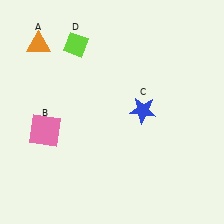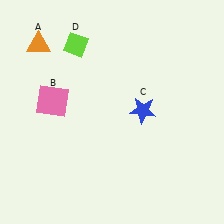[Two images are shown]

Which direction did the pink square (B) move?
The pink square (B) moved up.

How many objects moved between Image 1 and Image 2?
1 object moved between the two images.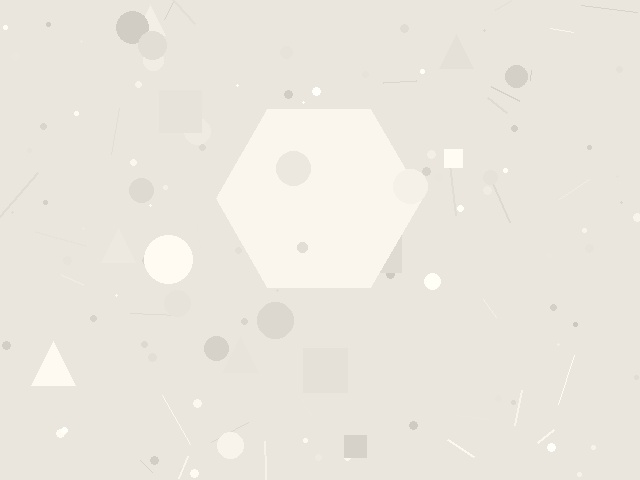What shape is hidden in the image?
A hexagon is hidden in the image.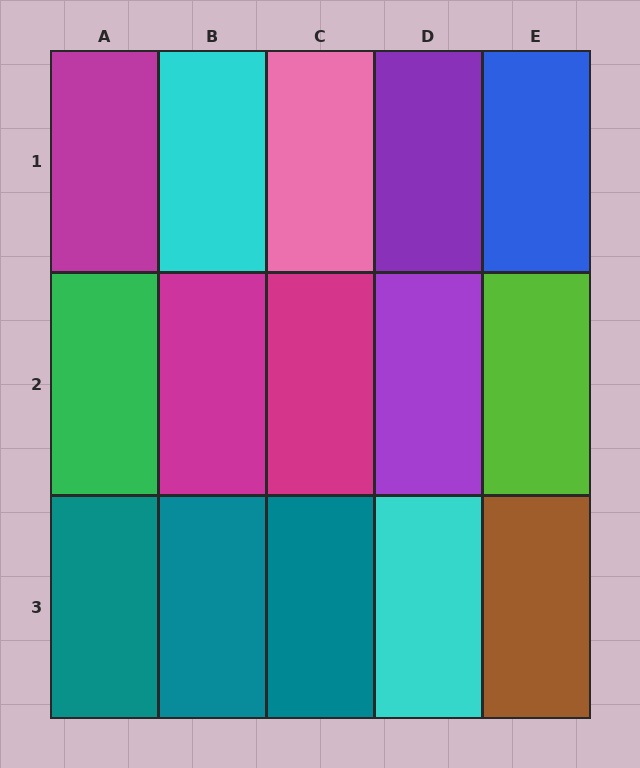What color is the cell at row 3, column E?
Brown.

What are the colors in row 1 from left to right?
Magenta, cyan, pink, purple, blue.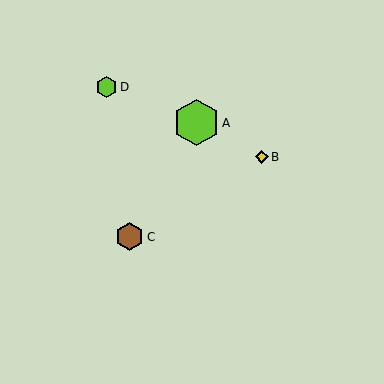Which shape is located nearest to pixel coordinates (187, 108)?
The lime hexagon (labeled A) at (196, 123) is nearest to that location.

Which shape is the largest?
The lime hexagon (labeled A) is the largest.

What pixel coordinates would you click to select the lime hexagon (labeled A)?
Click at (196, 123) to select the lime hexagon A.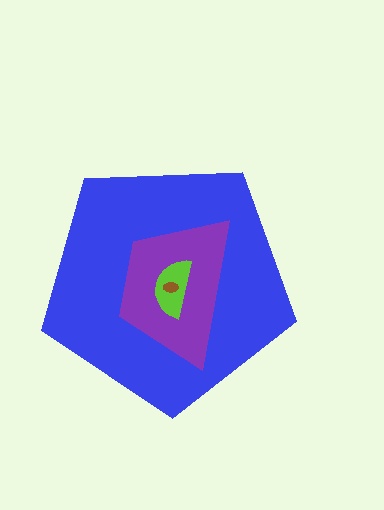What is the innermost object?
The brown ellipse.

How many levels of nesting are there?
4.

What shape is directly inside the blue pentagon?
The purple trapezoid.